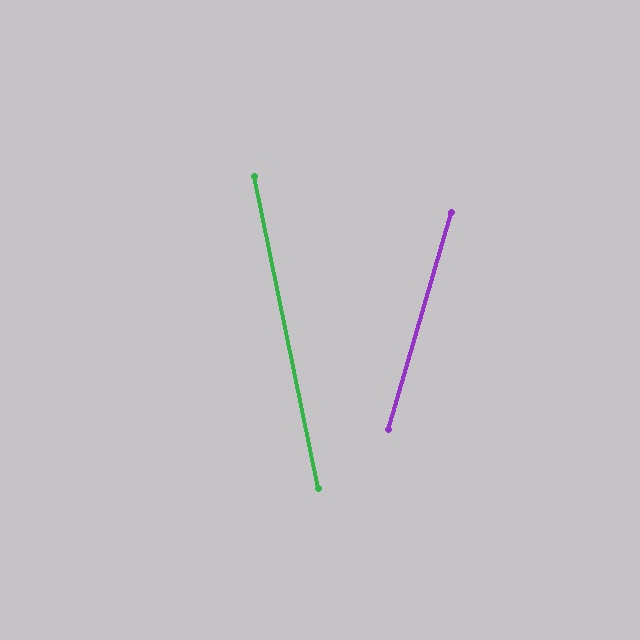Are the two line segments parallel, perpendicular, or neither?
Neither parallel nor perpendicular — they differ by about 28°.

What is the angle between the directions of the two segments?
Approximately 28 degrees.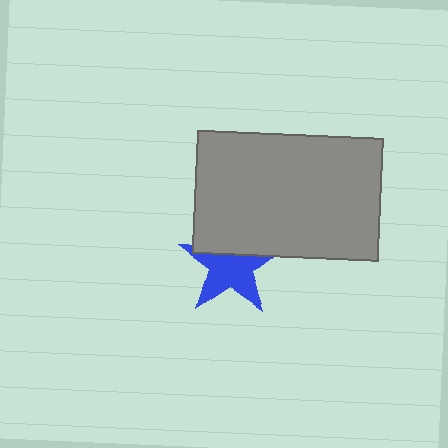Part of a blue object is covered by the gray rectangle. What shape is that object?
It is a star.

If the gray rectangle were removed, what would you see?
You would see the complete blue star.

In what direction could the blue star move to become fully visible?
The blue star could move down. That would shift it out from behind the gray rectangle entirely.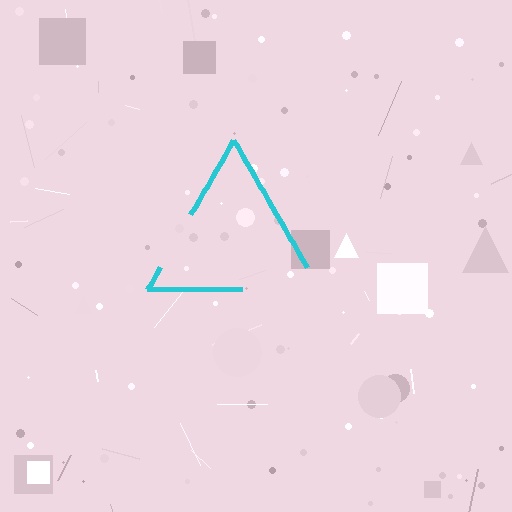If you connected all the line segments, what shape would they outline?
They would outline a triangle.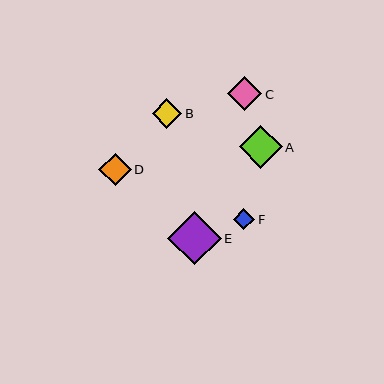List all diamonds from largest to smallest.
From largest to smallest: E, A, C, D, B, F.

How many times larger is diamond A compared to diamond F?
Diamond A is approximately 2.0 times the size of diamond F.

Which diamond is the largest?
Diamond E is the largest with a size of approximately 53 pixels.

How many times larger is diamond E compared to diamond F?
Diamond E is approximately 2.5 times the size of diamond F.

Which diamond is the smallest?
Diamond F is the smallest with a size of approximately 21 pixels.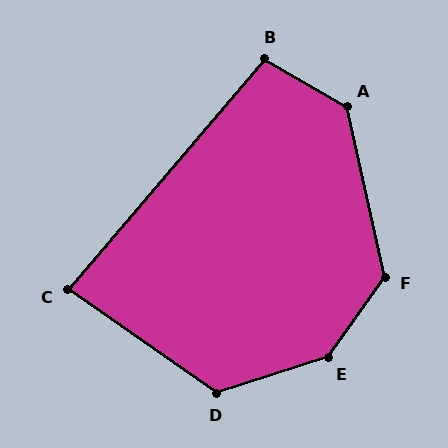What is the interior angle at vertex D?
Approximately 127 degrees (obtuse).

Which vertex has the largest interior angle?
E, at approximately 143 degrees.